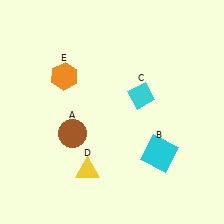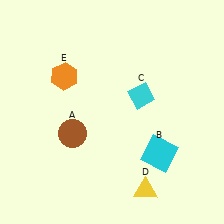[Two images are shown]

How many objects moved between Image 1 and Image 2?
1 object moved between the two images.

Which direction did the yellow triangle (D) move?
The yellow triangle (D) moved right.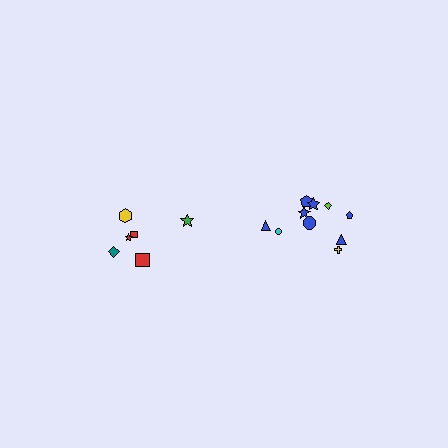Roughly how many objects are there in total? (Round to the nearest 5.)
Roughly 15 objects in total.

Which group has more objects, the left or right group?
The right group.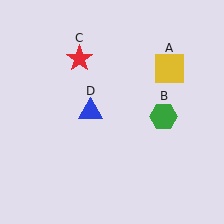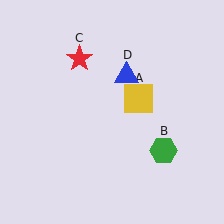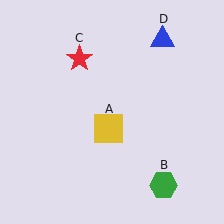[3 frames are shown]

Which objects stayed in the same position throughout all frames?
Red star (object C) remained stationary.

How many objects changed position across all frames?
3 objects changed position: yellow square (object A), green hexagon (object B), blue triangle (object D).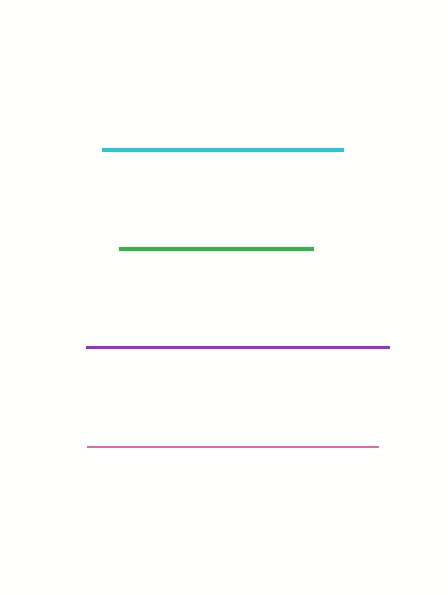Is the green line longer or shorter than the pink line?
The pink line is longer than the green line.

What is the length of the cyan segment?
The cyan segment is approximately 241 pixels long.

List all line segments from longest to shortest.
From longest to shortest: purple, pink, cyan, green.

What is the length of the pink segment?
The pink segment is approximately 291 pixels long.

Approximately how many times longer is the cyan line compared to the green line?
The cyan line is approximately 1.2 times the length of the green line.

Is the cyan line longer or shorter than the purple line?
The purple line is longer than the cyan line.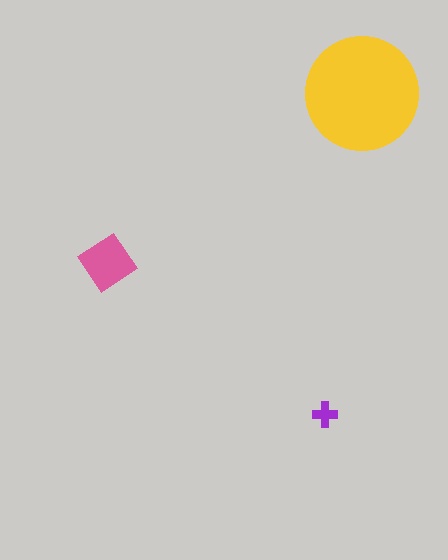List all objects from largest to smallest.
The yellow circle, the pink diamond, the purple cross.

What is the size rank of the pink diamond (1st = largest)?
2nd.